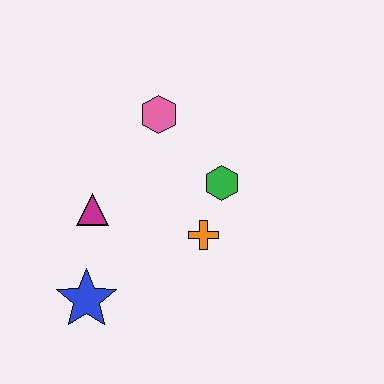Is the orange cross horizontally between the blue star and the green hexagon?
Yes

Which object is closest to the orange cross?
The green hexagon is closest to the orange cross.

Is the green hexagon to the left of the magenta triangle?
No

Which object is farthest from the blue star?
The pink hexagon is farthest from the blue star.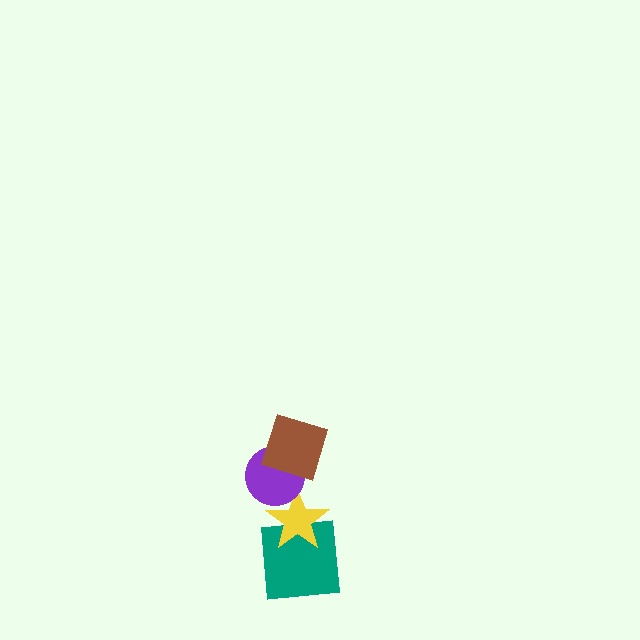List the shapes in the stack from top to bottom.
From top to bottom: the brown square, the purple circle, the yellow star, the teal square.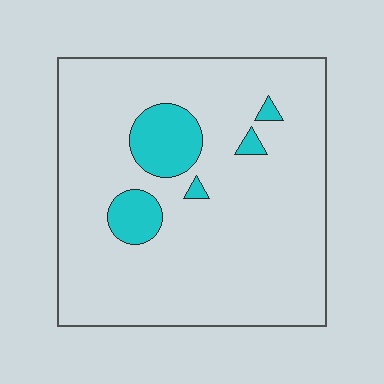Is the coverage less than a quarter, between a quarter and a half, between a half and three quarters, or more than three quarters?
Less than a quarter.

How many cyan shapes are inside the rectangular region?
5.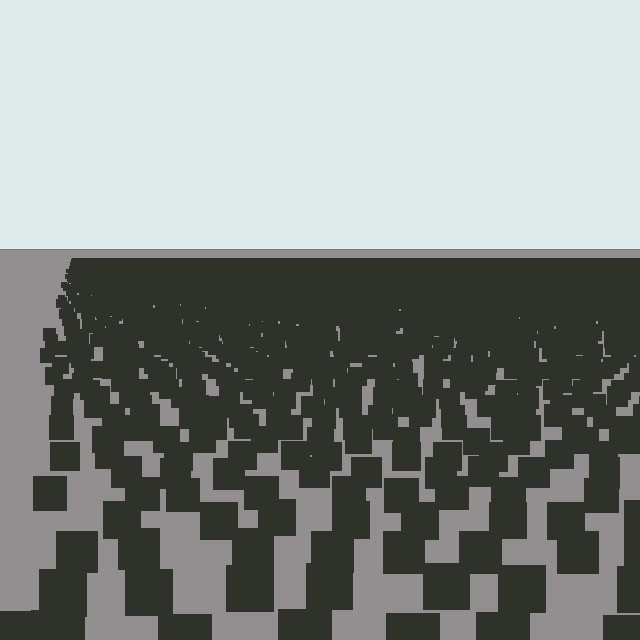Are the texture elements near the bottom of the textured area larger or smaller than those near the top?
Larger. Near the bottom, elements are closer to the viewer and appear at a bigger on-screen size.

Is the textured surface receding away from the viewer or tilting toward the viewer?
The surface is receding away from the viewer. Texture elements get smaller and denser toward the top.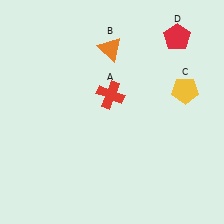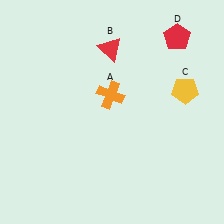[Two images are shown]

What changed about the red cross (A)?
In Image 1, A is red. In Image 2, it changed to orange.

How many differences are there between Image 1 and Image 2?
There are 2 differences between the two images.